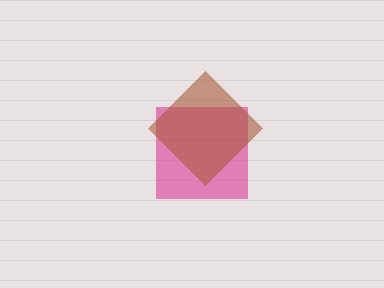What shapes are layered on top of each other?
The layered shapes are: a magenta square, a brown diamond.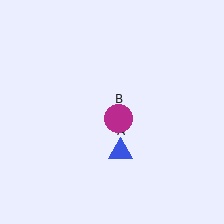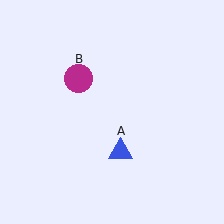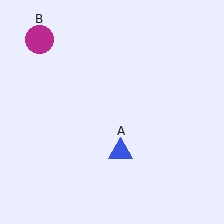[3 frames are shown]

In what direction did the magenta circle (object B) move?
The magenta circle (object B) moved up and to the left.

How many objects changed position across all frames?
1 object changed position: magenta circle (object B).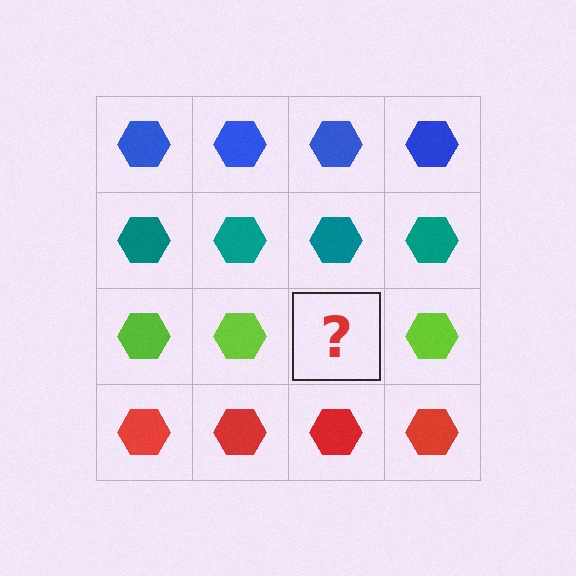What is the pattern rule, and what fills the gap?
The rule is that each row has a consistent color. The gap should be filled with a lime hexagon.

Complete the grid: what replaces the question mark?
The question mark should be replaced with a lime hexagon.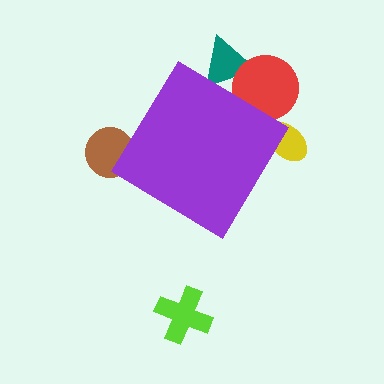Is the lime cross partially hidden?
No, the lime cross is fully visible.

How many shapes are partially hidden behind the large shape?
4 shapes are partially hidden.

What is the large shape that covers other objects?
A purple diamond.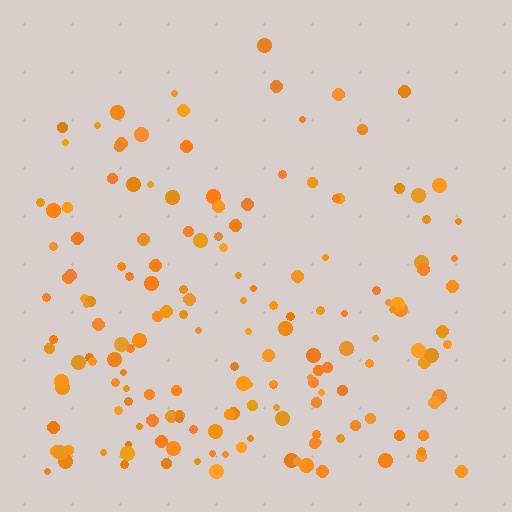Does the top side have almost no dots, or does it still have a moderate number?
Still a moderate number, just noticeably fewer than the bottom.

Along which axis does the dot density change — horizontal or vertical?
Vertical.